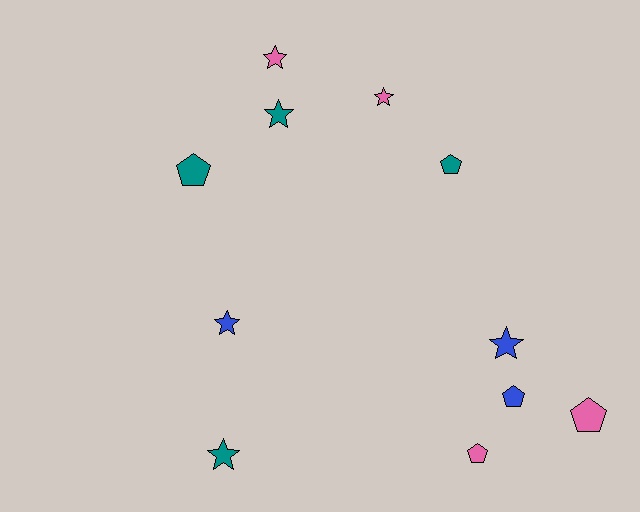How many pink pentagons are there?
There are 2 pink pentagons.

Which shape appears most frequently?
Star, with 6 objects.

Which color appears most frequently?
Pink, with 4 objects.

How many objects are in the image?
There are 11 objects.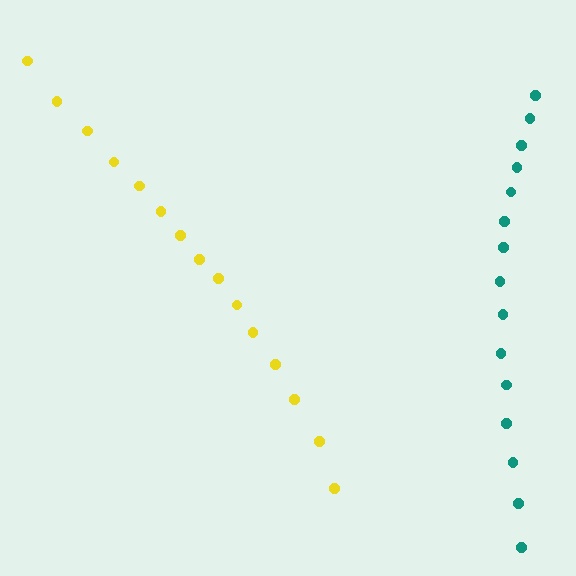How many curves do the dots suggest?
There are 2 distinct paths.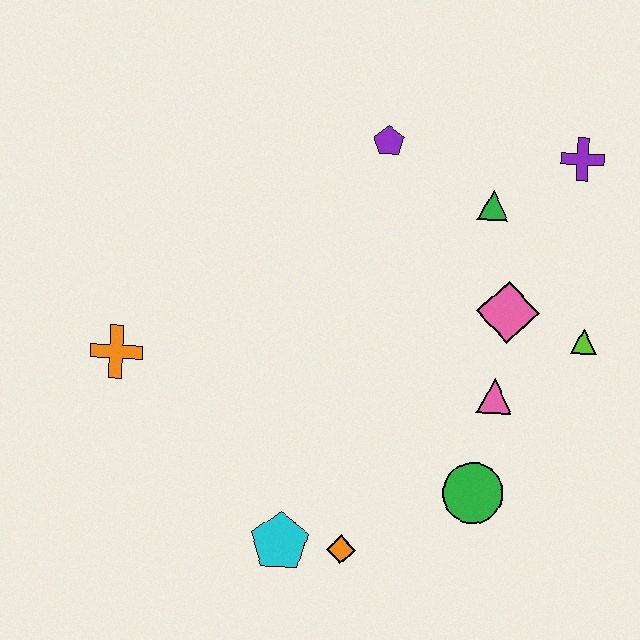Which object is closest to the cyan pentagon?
The orange diamond is closest to the cyan pentagon.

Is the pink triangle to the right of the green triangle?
Yes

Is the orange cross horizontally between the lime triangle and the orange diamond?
No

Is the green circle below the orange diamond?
No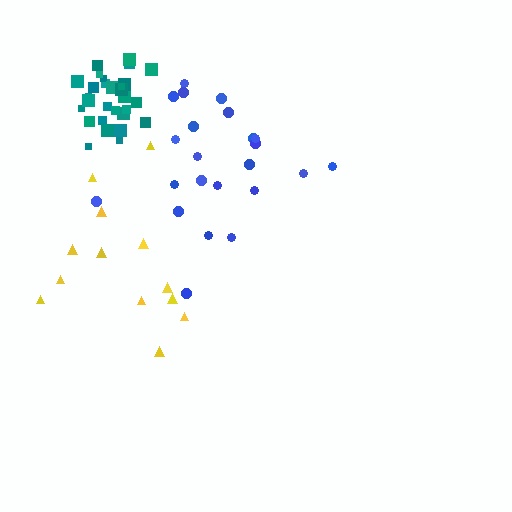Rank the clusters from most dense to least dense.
teal, blue, yellow.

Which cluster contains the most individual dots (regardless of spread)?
Teal (29).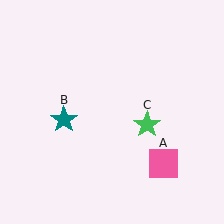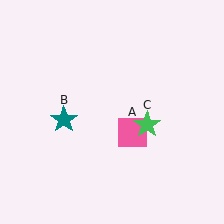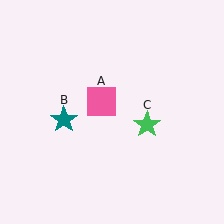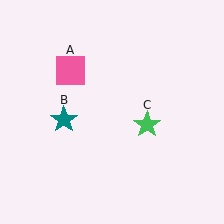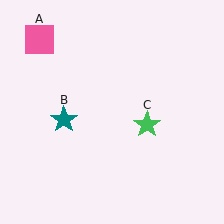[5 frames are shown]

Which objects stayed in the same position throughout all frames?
Teal star (object B) and green star (object C) remained stationary.